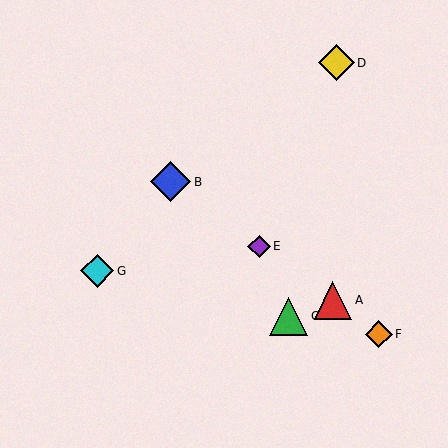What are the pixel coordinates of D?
Object D is at (336, 63).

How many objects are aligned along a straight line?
4 objects (A, B, E, F) are aligned along a straight line.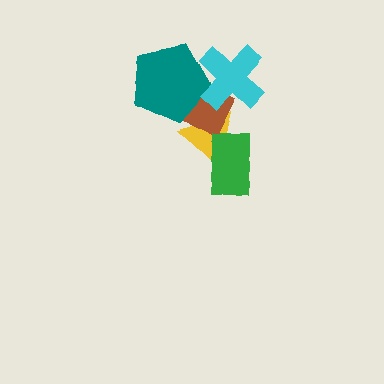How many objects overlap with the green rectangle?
1 object overlaps with the green rectangle.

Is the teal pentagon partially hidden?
Yes, it is partially covered by another shape.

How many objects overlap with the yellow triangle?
2 objects overlap with the yellow triangle.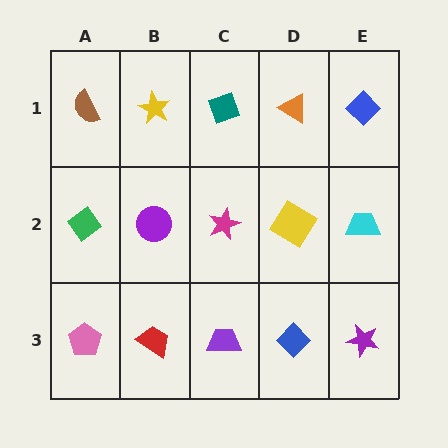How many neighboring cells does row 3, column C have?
3.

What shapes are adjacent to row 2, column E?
A blue diamond (row 1, column E), a purple star (row 3, column E), a yellow diamond (row 2, column D).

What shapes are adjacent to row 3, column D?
A yellow diamond (row 2, column D), a purple trapezoid (row 3, column C), a purple star (row 3, column E).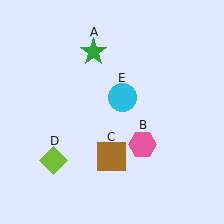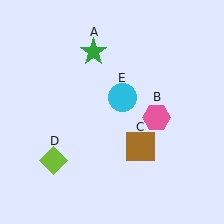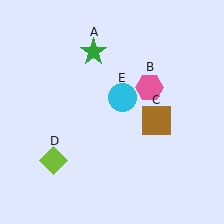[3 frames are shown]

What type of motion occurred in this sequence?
The pink hexagon (object B), brown square (object C) rotated counterclockwise around the center of the scene.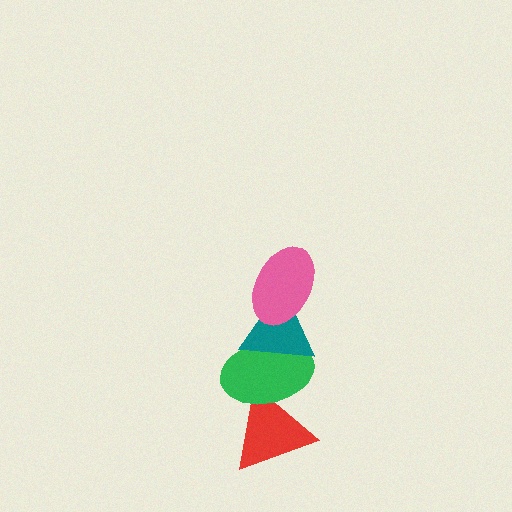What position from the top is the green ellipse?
The green ellipse is 3rd from the top.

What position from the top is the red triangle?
The red triangle is 4th from the top.